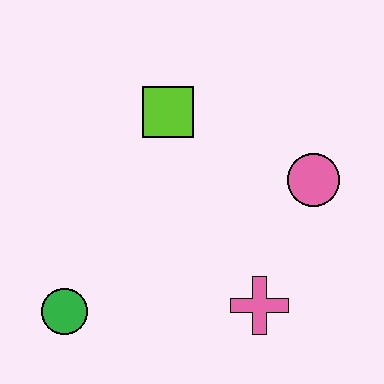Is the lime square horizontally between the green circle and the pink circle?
Yes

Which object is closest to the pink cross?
The pink circle is closest to the pink cross.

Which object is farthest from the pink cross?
The lime square is farthest from the pink cross.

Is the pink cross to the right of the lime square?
Yes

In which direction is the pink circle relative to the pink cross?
The pink circle is above the pink cross.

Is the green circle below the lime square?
Yes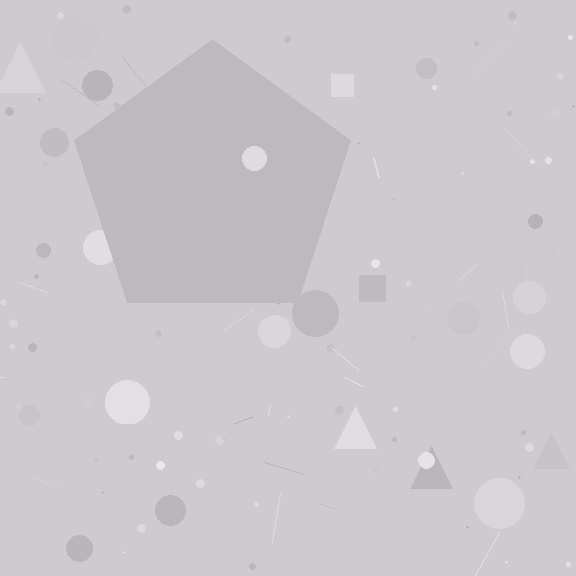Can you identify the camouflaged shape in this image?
The camouflaged shape is a pentagon.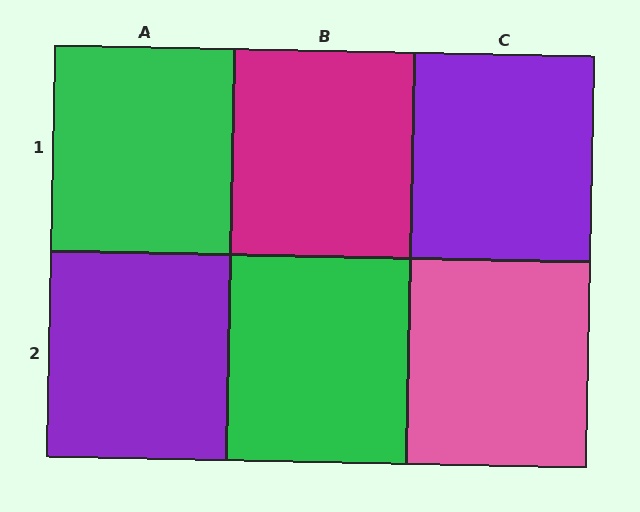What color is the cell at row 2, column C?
Pink.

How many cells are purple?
2 cells are purple.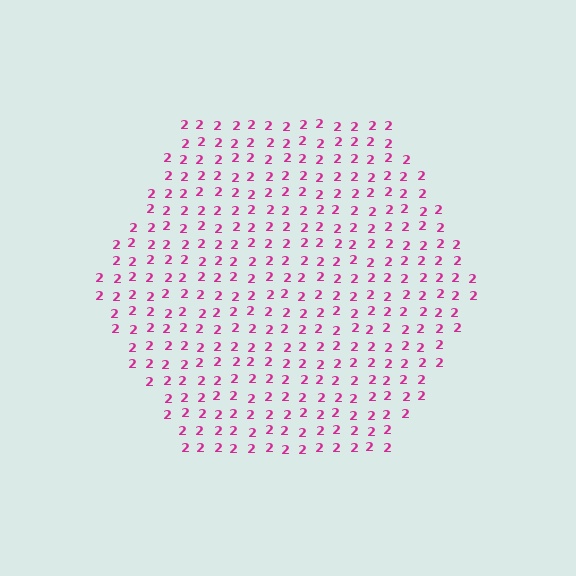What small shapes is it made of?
It is made of small digit 2's.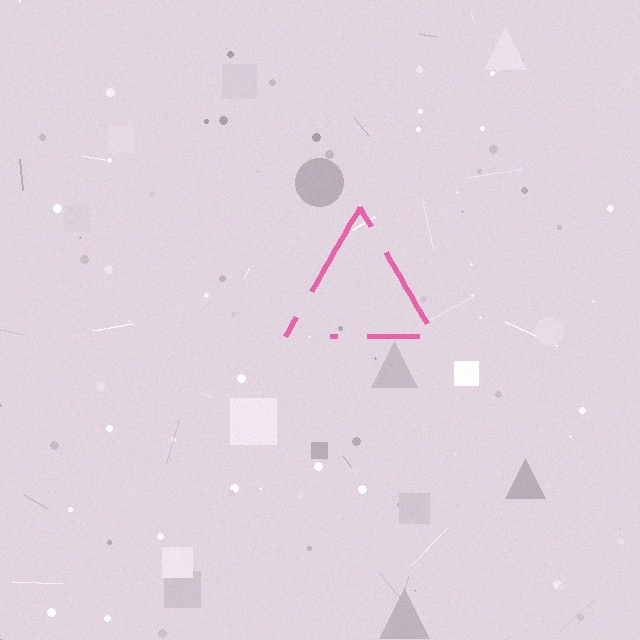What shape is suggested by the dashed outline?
The dashed outline suggests a triangle.